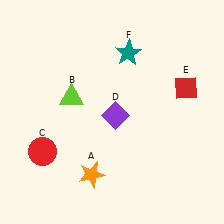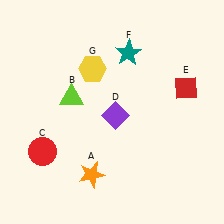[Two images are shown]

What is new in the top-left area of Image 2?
A yellow hexagon (G) was added in the top-left area of Image 2.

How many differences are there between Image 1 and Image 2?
There is 1 difference between the two images.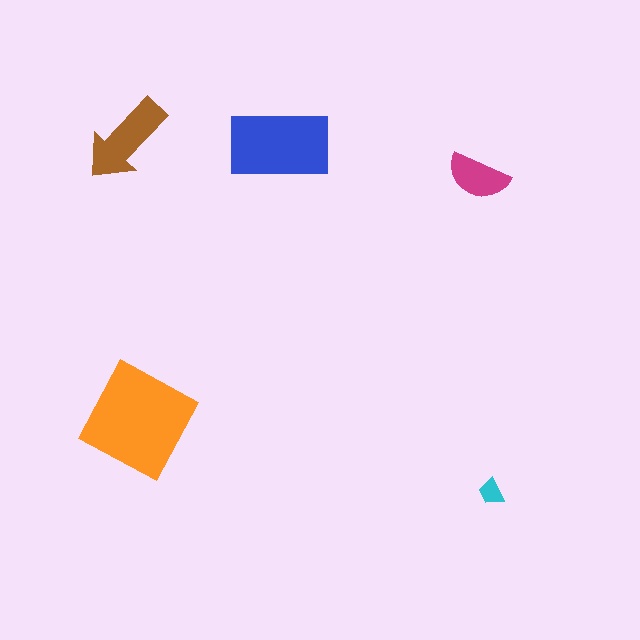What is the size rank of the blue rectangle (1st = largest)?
2nd.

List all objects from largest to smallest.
The orange square, the blue rectangle, the brown arrow, the magenta semicircle, the cyan trapezoid.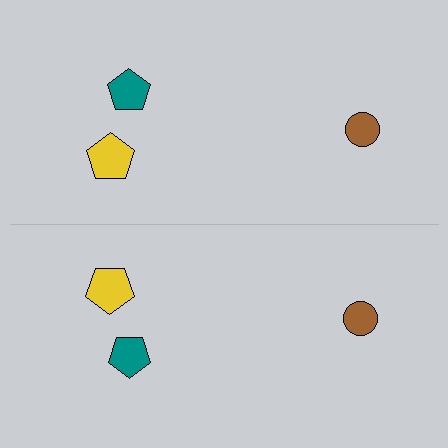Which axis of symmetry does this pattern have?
The pattern has a horizontal axis of symmetry running through the center of the image.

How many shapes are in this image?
There are 6 shapes in this image.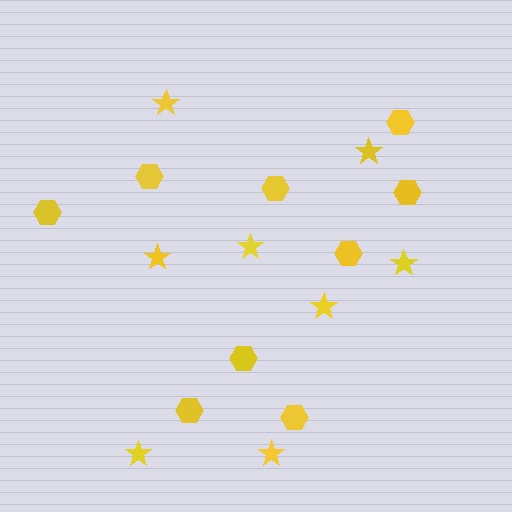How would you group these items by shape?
There are 2 groups: one group of hexagons (9) and one group of stars (8).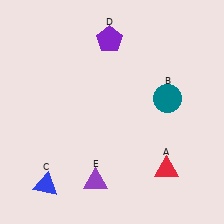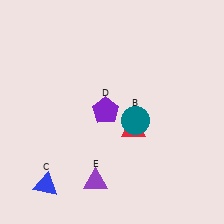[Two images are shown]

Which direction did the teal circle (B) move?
The teal circle (B) moved left.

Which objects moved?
The objects that moved are: the red triangle (A), the teal circle (B), the purple pentagon (D).